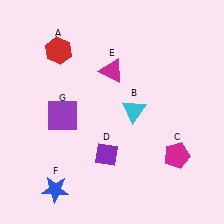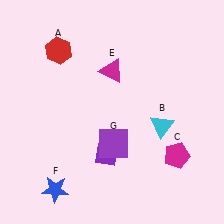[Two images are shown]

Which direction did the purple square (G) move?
The purple square (G) moved right.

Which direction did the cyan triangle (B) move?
The cyan triangle (B) moved right.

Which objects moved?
The objects that moved are: the cyan triangle (B), the purple square (G).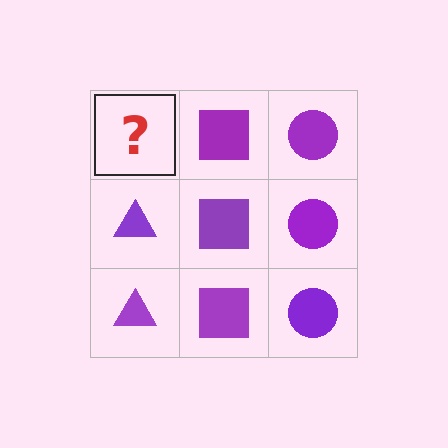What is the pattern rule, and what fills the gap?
The rule is that each column has a consistent shape. The gap should be filled with a purple triangle.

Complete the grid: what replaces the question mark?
The question mark should be replaced with a purple triangle.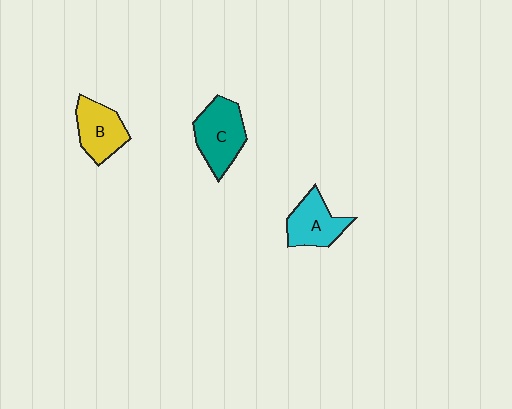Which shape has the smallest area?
Shape A (cyan).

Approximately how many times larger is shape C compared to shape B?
Approximately 1.2 times.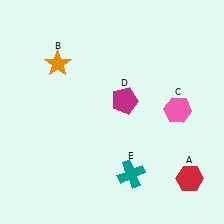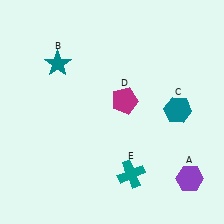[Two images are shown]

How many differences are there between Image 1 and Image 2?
There are 3 differences between the two images.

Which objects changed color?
A changed from red to purple. B changed from orange to teal. C changed from pink to teal.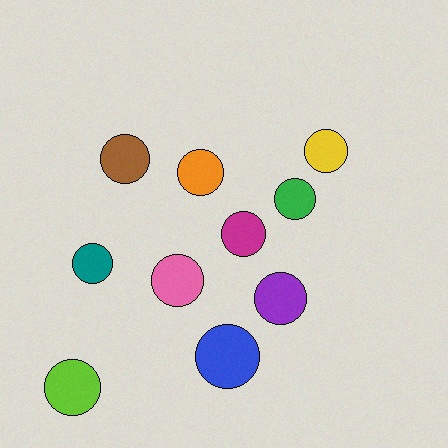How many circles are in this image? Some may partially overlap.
There are 10 circles.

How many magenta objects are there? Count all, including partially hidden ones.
There is 1 magenta object.